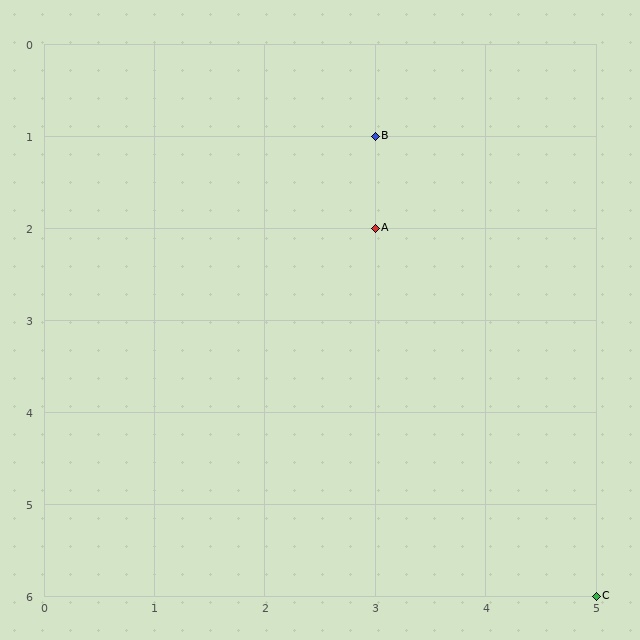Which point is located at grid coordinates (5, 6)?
Point C is at (5, 6).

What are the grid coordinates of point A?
Point A is at grid coordinates (3, 2).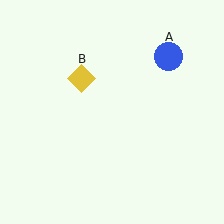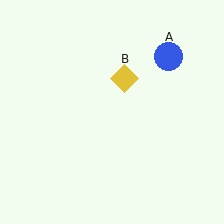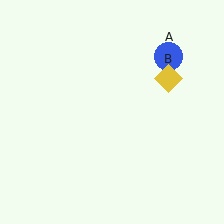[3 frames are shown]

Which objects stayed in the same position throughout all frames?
Blue circle (object A) remained stationary.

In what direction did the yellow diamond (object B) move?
The yellow diamond (object B) moved right.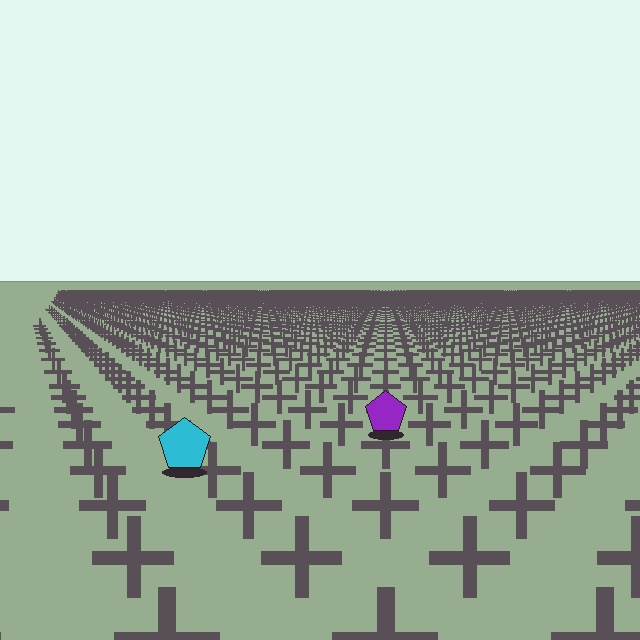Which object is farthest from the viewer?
The purple pentagon is farthest from the viewer. It appears smaller and the ground texture around it is denser.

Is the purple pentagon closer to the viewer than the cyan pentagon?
No. The cyan pentagon is closer — you can tell from the texture gradient: the ground texture is coarser near it.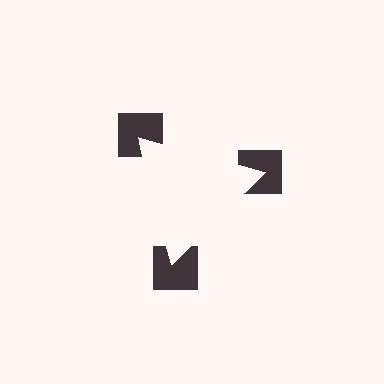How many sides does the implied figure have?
3 sides.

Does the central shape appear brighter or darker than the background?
It typically appears slightly brighter than the background, even though no actual brightness change is drawn.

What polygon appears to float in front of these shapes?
An illusory triangle — its edges are inferred from the aligned wedge cuts in the notched squares, not physically drawn.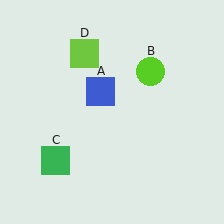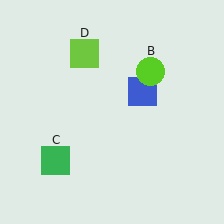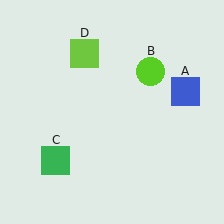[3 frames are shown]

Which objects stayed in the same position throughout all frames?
Lime circle (object B) and green square (object C) and lime square (object D) remained stationary.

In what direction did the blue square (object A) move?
The blue square (object A) moved right.